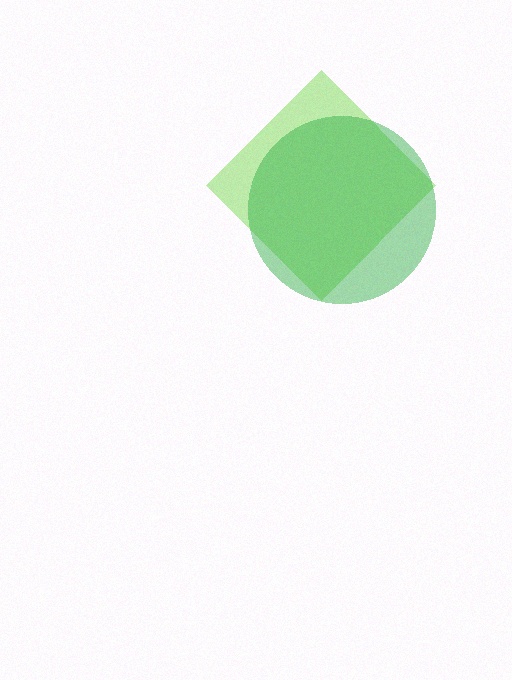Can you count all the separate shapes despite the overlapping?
Yes, there are 2 separate shapes.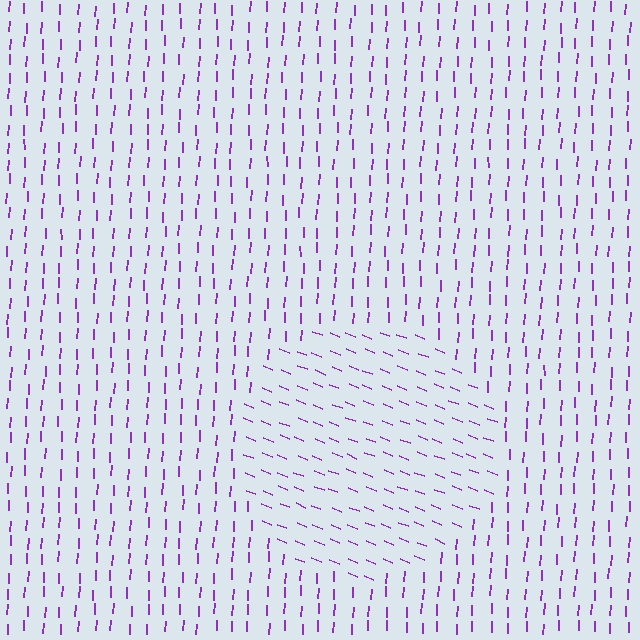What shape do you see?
I see a circle.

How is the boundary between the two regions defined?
The boundary is defined purely by a change in line orientation (approximately 71 degrees difference). All lines are the same color and thickness.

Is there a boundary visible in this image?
Yes, there is a texture boundary formed by a change in line orientation.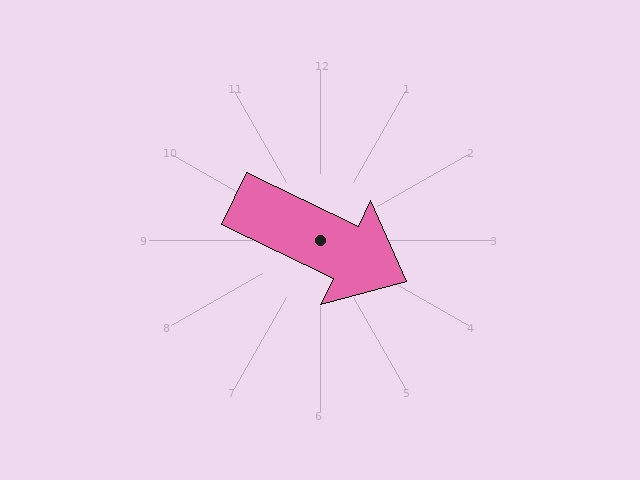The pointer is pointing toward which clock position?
Roughly 4 o'clock.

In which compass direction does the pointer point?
Southeast.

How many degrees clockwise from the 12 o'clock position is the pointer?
Approximately 116 degrees.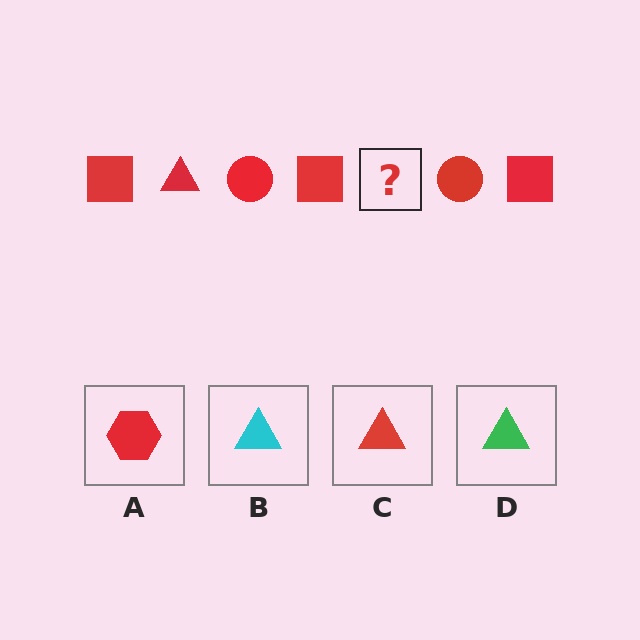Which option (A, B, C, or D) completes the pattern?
C.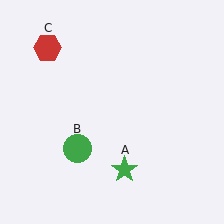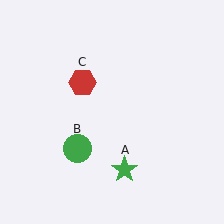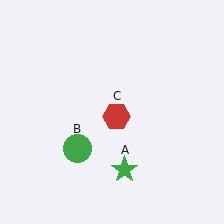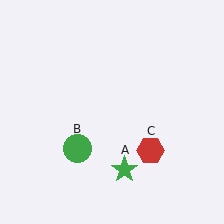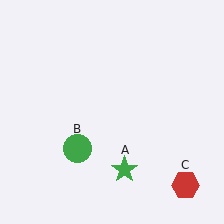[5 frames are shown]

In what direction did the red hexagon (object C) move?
The red hexagon (object C) moved down and to the right.